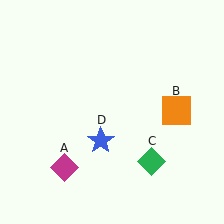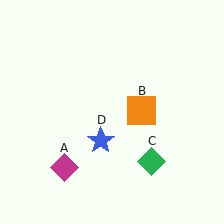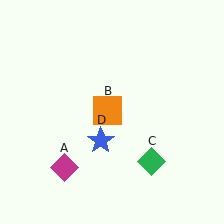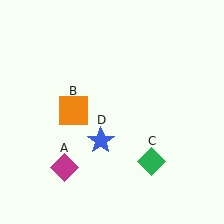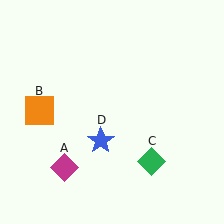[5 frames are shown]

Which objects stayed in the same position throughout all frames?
Magenta diamond (object A) and green diamond (object C) and blue star (object D) remained stationary.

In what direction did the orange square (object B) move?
The orange square (object B) moved left.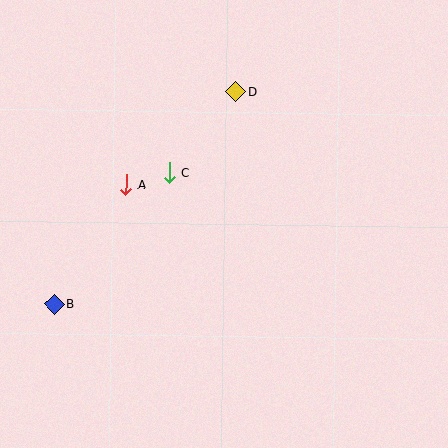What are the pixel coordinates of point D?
Point D is at (236, 92).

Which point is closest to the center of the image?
Point C at (169, 173) is closest to the center.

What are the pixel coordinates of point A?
Point A is at (126, 184).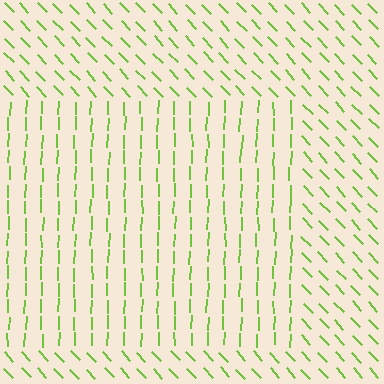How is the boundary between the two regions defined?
The boundary is defined purely by a change in line orientation (approximately 45 degrees difference). All lines are the same color and thickness.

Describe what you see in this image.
The image is filled with small lime line segments. A rectangle region in the image has lines oriented differently from the surrounding lines, creating a visible texture boundary.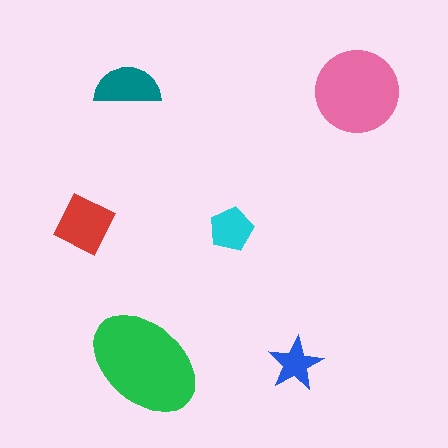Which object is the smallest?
The blue star.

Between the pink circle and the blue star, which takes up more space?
The pink circle.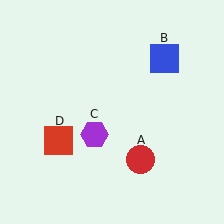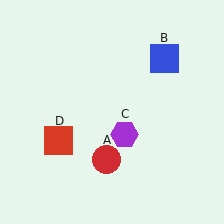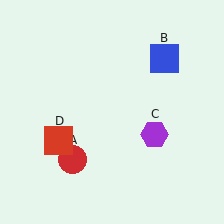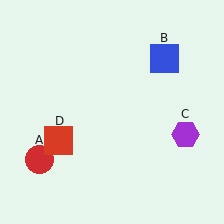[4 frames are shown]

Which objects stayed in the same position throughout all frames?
Blue square (object B) and red square (object D) remained stationary.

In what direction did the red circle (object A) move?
The red circle (object A) moved left.